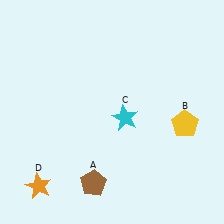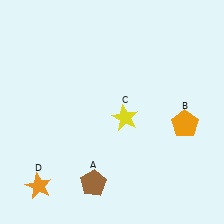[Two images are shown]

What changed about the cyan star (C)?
In Image 1, C is cyan. In Image 2, it changed to yellow.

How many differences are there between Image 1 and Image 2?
There are 2 differences between the two images.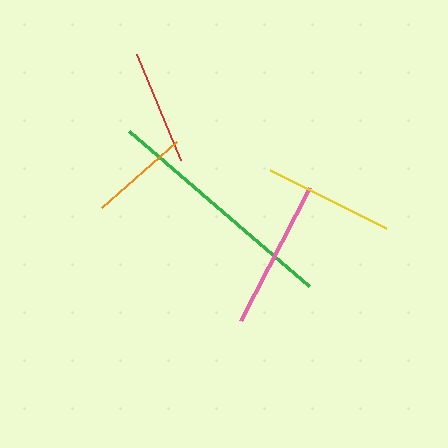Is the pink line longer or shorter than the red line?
The pink line is longer than the red line.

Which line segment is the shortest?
The orange line is the shortest at approximately 100 pixels.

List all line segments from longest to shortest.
From longest to shortest: green, pink, yellow, red, orange.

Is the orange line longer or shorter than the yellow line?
The yellow line is longer than the orange line.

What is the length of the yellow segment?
The yellow segment is approximately 130 pixels long.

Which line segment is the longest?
The green line is the longest at approximately 238 pixels.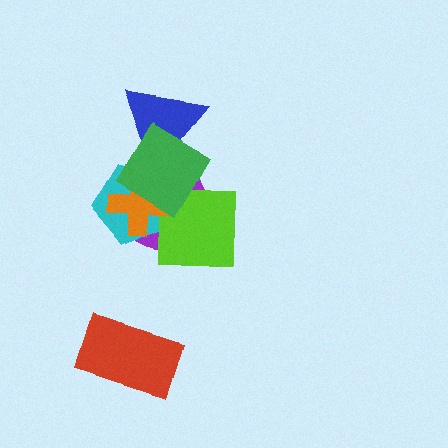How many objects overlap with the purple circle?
5 objects overlap with the purple circle.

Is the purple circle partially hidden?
Yes, it is partially covered by another shape.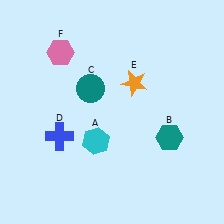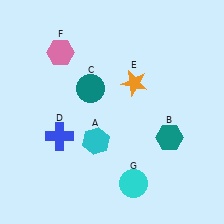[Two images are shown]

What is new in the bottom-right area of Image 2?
A cyan circle (G) was added in the bottom-right area of Image 2.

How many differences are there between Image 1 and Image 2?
There is 1 difference between the two images.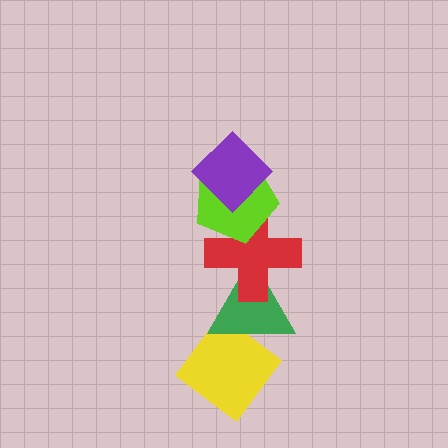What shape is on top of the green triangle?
The red cross is on top of the green triangle.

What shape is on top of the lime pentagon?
The purple diamond is on top of the lime pentagon.